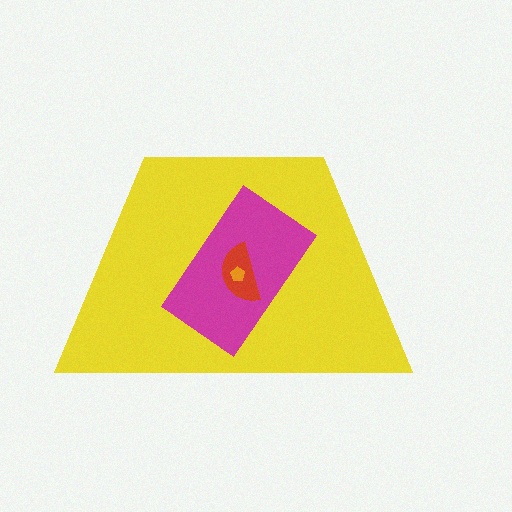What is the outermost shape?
The yellow trapezoid.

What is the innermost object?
The orange pentagon.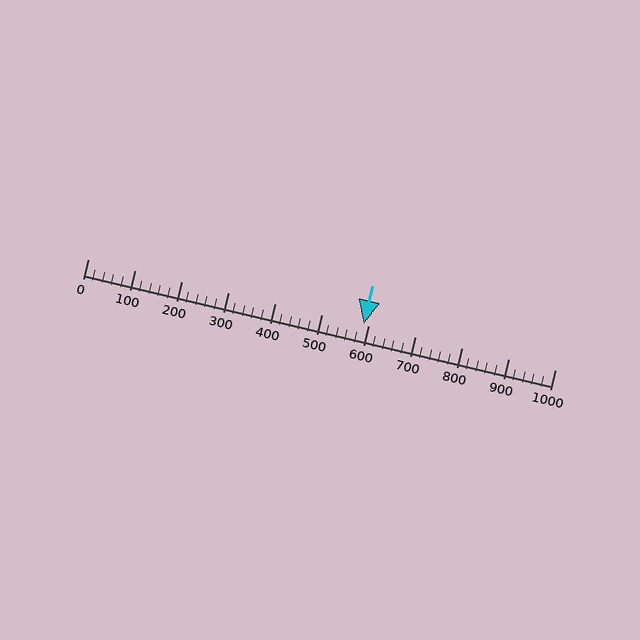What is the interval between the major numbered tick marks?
The major tick marks are spaced 100 units apart.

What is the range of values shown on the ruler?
The ruler shows values from 0 to 1000.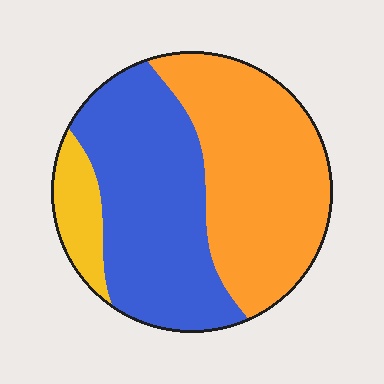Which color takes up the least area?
Yellow, at roughly 10%.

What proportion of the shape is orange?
Orange covers roughly 45% of the shape.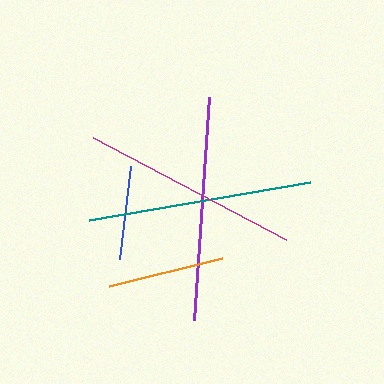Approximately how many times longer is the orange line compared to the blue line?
The orange line is approximately 1.2 times the length of the blue line.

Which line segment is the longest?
The teal line is the longest at approximately 224 pixels.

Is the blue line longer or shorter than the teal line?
The teal line is longer than the blue line.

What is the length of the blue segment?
The blue segment is approximately 94 pixels long.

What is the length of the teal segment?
The teal segment is approximately 224 pixels long.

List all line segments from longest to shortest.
From longest to shortest: teal, purple, magenta, orange, blue.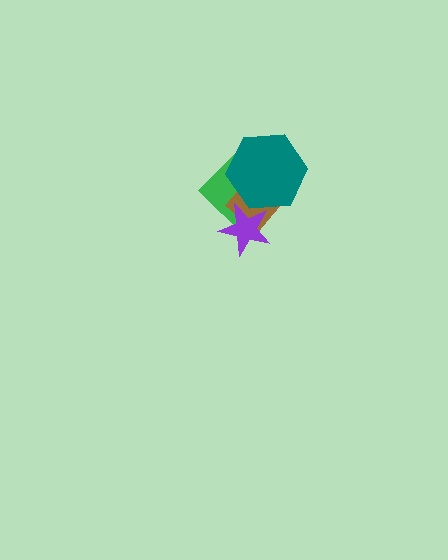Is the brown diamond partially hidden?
Yes, it is partially covered by another shape.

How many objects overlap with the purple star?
3 objects overlap with the purple star.